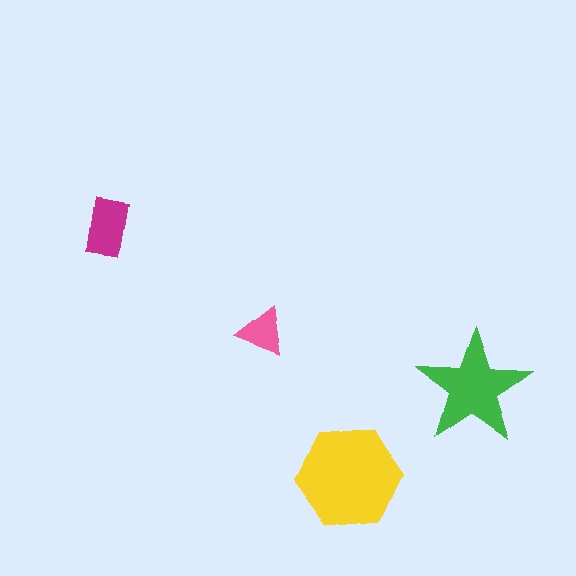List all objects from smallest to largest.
The pink triangle, the magenta rectangle, the green star, the yellow hexagon.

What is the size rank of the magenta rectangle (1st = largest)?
3rd.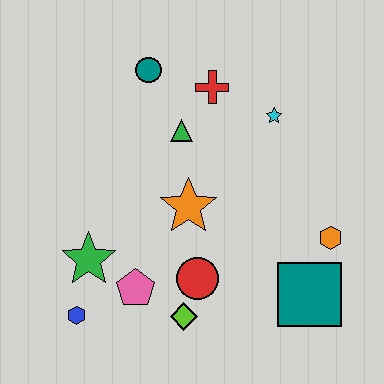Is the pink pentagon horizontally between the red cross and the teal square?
No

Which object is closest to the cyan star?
The red cross is closest to the cyan star.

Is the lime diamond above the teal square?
No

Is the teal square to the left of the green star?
No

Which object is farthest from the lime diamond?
The teal circle is farthest from the lime diamond.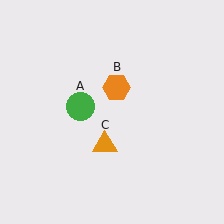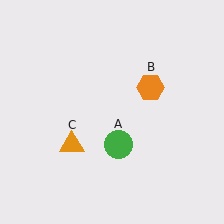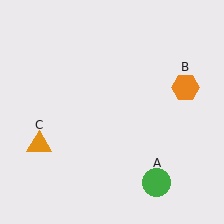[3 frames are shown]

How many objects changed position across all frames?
3 objects changed position: green circle (object A), orange hexagon (object B), orange triangle (object C).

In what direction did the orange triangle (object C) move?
The orange triangle (object C) moved left.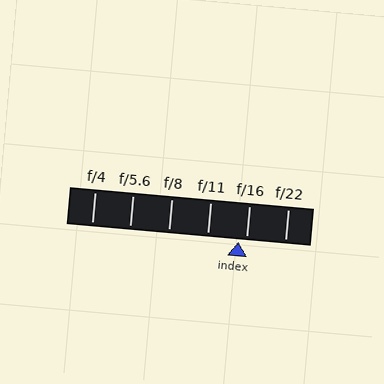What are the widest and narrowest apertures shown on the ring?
The widest aperture shown is f/4 and the narrowest is f/22.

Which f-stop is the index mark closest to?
The index mark is closest to f/16.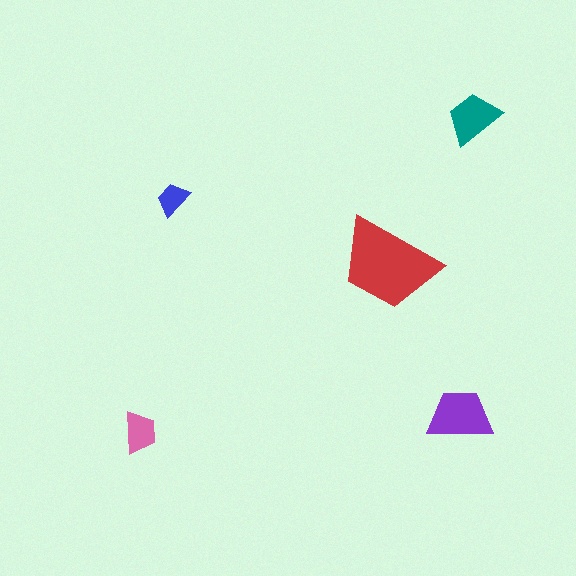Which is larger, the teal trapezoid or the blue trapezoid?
The teal one.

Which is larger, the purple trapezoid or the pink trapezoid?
The purple one.